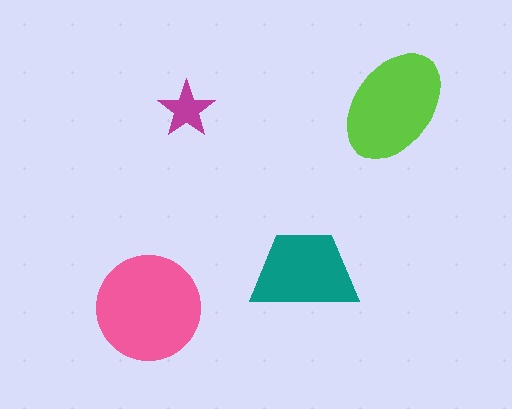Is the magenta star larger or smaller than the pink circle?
Smaller.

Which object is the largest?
The pink circle.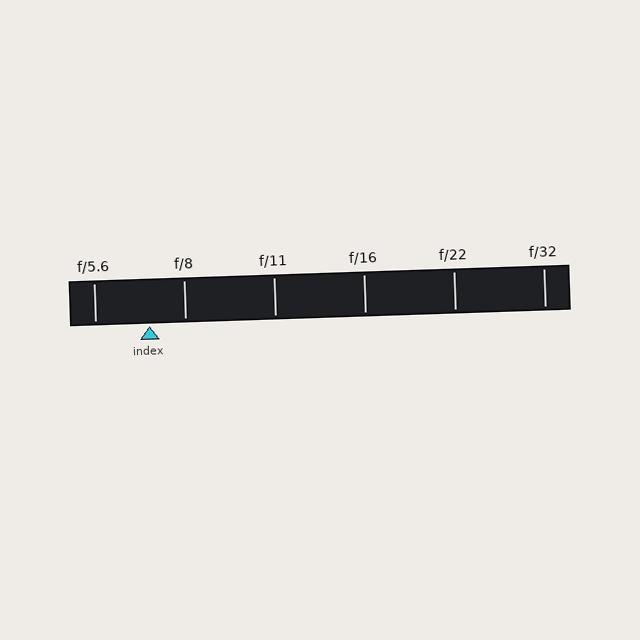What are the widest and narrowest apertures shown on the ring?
The widest aperture shown is f/5.6 and the narrowest is f/32.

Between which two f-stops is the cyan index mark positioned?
The index mark is between f/5.6 and f/8.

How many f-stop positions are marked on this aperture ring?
There are 6 f-stop positions marked.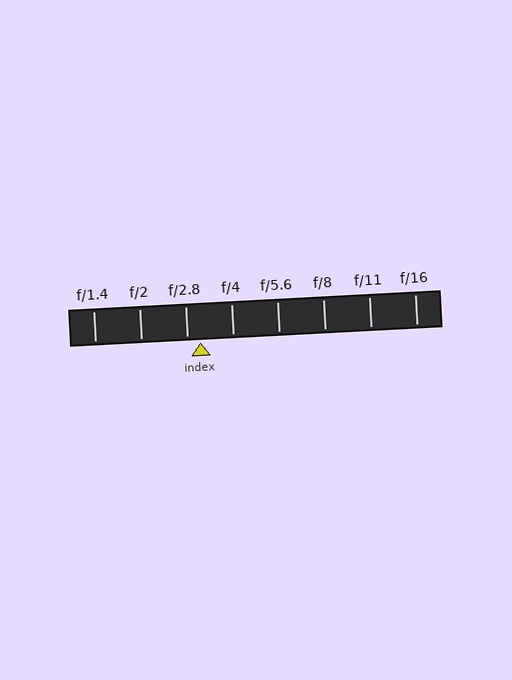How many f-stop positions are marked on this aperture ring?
There are 8 f-stop positions marked.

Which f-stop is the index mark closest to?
The index mark is closest to f/2.8.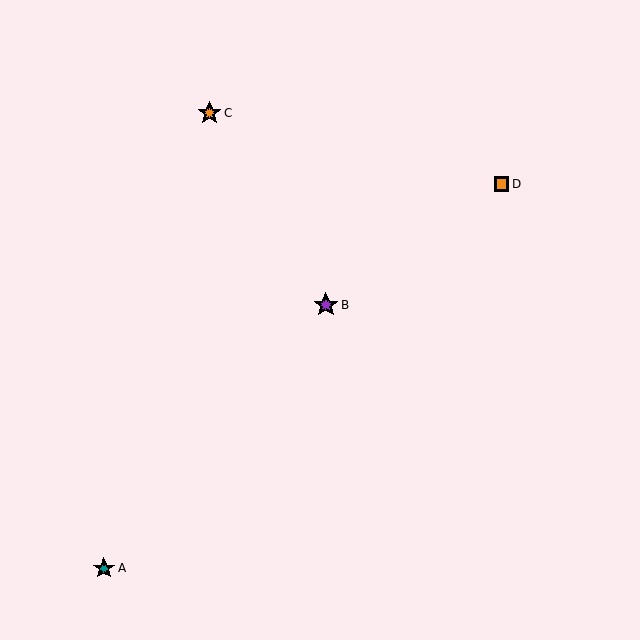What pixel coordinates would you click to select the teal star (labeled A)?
Click at (104, 568) to select the teal star A.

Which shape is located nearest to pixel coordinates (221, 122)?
The orange star (labeled C) at (209, 113) is nearest to that location.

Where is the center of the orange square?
The center of the orange square is at (502, 184).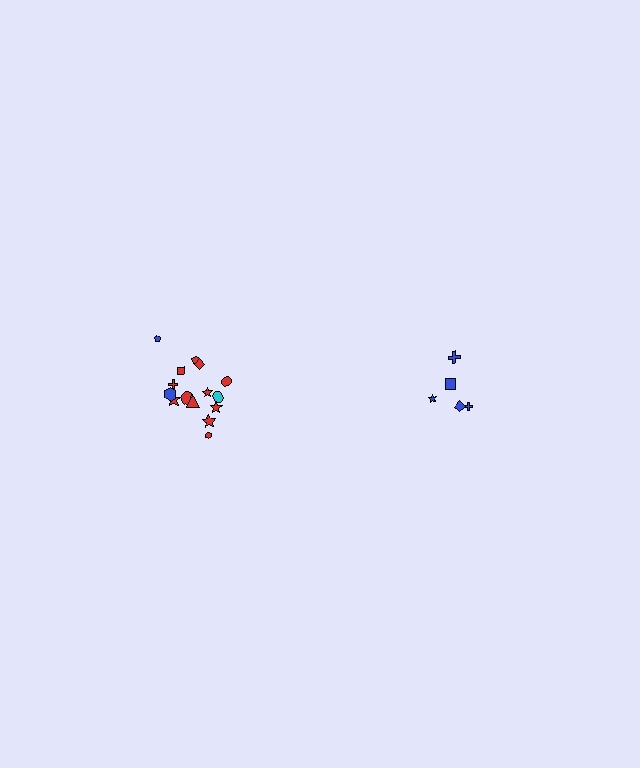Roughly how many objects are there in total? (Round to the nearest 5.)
Roughly 20 objects in total.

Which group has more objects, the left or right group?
The left group.